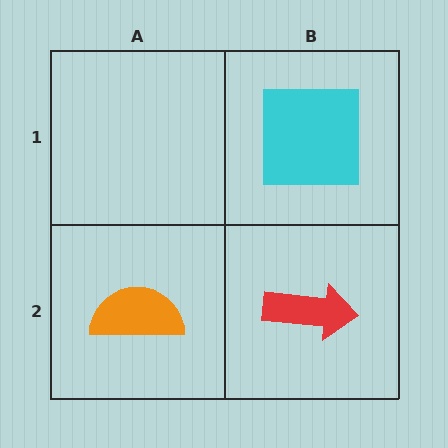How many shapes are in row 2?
2 shapes.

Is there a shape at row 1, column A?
No, that cell is empty.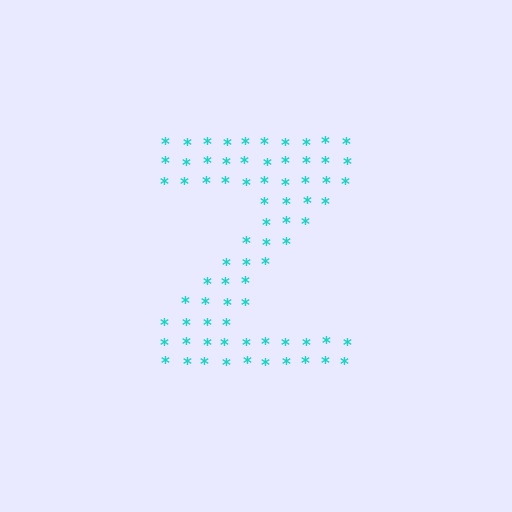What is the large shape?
The large shape is the letter Z.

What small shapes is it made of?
It is made of small asterisks.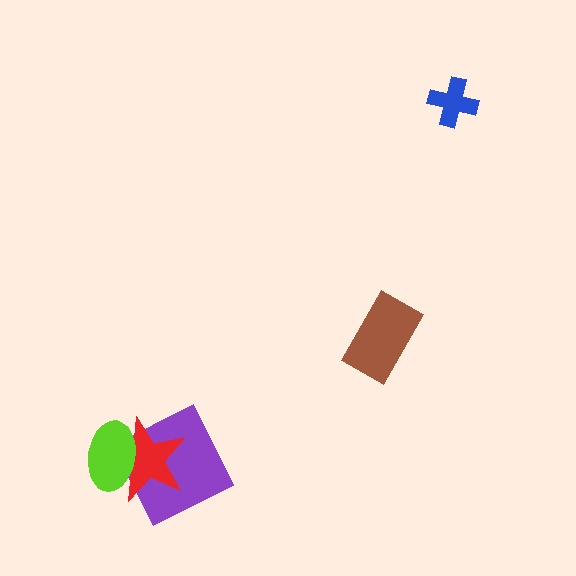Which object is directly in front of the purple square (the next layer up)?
The red star is directly in front of the purple square.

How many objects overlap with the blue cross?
0 objects overlap with the blue cross.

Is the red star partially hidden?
Yes, it is partially covered by another shape.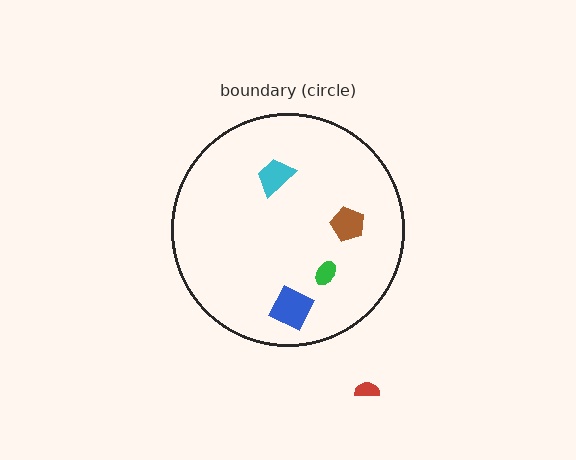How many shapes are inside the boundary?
4 inside, 1 outside.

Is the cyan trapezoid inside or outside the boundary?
Inside.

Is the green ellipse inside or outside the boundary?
Inside.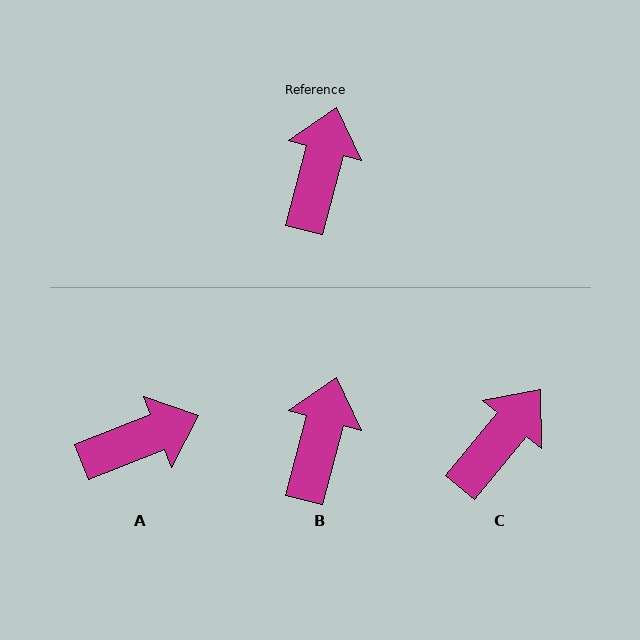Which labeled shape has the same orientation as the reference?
B.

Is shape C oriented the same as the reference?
No, it is off by about 25 degrees.